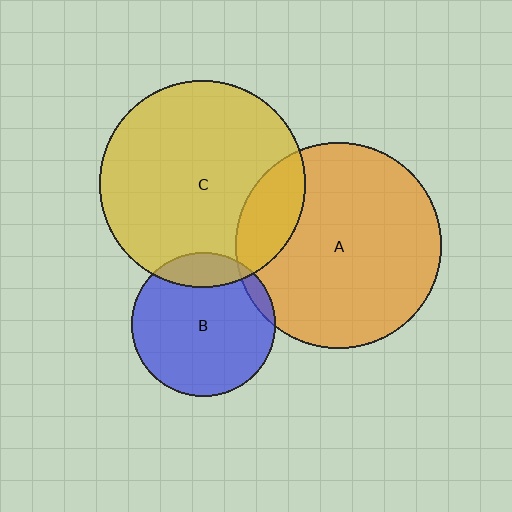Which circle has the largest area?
Circle C (yellow).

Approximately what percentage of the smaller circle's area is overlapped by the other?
Approximately 15%.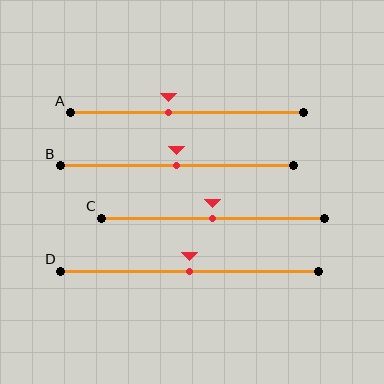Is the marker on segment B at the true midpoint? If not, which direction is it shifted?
Yes, the marker on segment B is at the true midpoint.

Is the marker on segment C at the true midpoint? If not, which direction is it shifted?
Yes, the marker on segment C is at the true midpoint.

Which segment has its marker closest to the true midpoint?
Segment B has its marker closest to the true midpoint.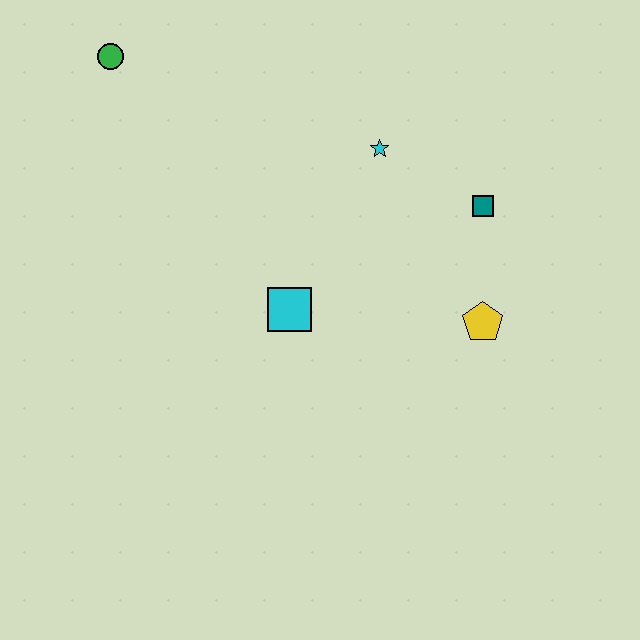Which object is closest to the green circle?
The cyan star is closest to the green circle.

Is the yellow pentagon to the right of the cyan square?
Yes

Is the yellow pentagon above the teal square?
No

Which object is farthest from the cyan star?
The green circle is farthest from the cyan star.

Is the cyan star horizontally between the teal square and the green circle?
Yes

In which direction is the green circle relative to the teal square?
The green circle is to the left of the teal square.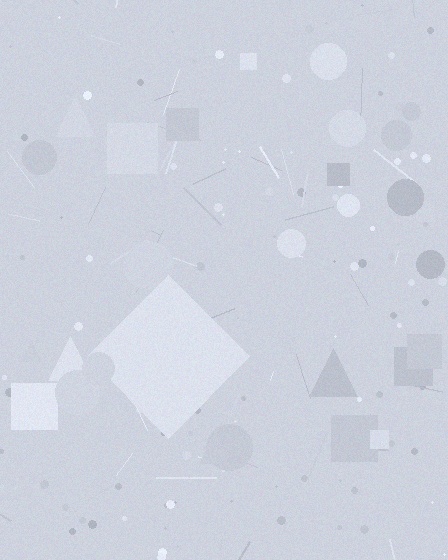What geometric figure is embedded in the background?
A diamond is embedded in the background.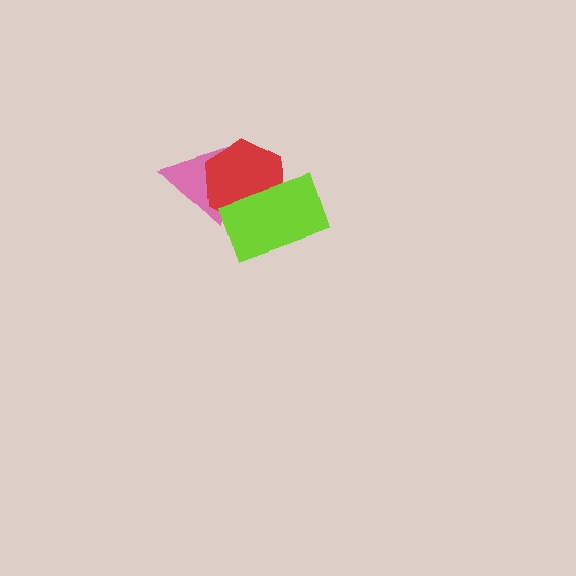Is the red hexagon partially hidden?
Yes, it is partially covered by another shape.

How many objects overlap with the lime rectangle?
2 objects overlap with the lime rectangle.